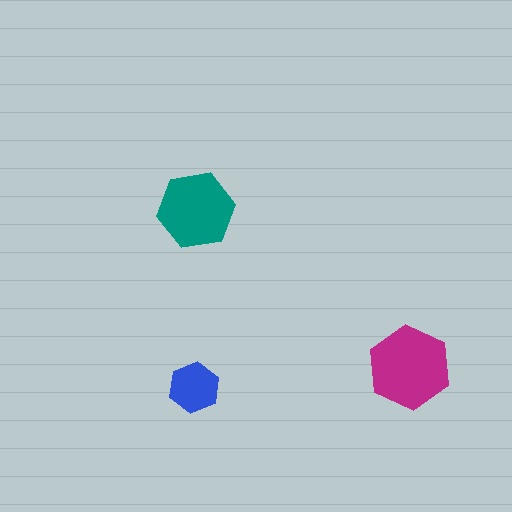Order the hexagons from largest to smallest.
the magenta one, the teal one, the blue one.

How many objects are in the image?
There are 3 objects in the image.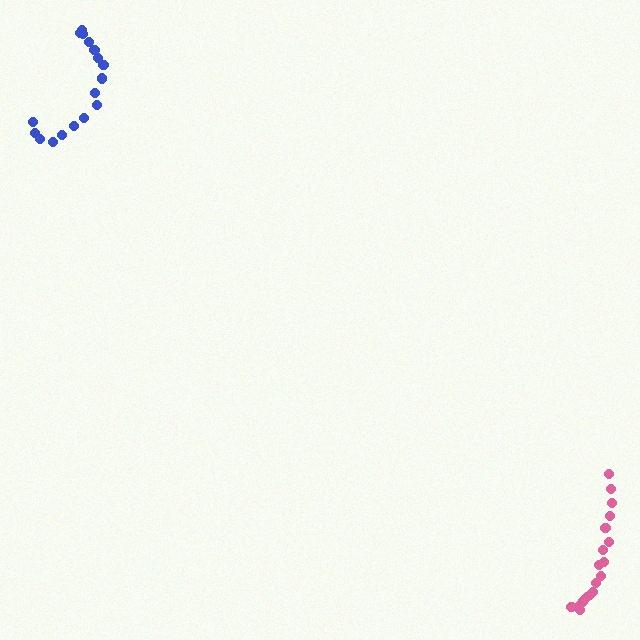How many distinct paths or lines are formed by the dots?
There are 2 distinct paths.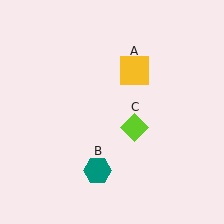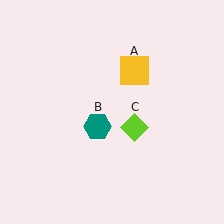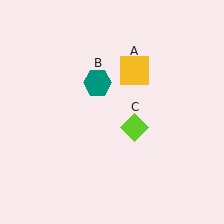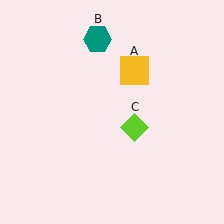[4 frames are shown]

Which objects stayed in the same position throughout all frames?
Yellow square (object A) and lime diamond (object C) remained stationary.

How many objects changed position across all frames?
1 object changed position: teal hexagon (object B).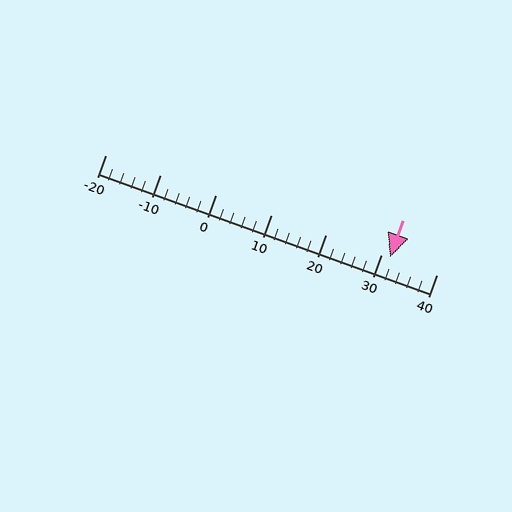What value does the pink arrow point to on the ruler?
The pink arrow points to approximately 32.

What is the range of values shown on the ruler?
The ruler shows values from -20 to 40.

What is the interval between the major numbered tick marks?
The major tick marks are spaced 10 units apart.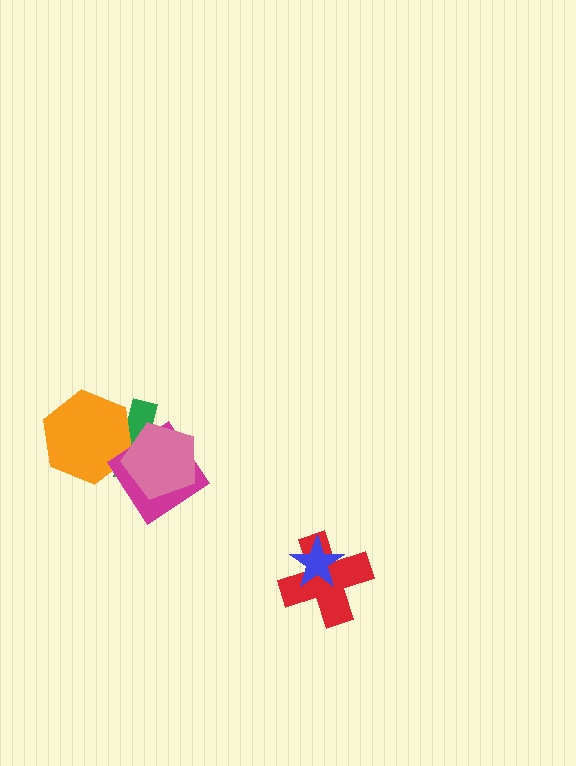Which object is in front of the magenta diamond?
The pink pentagon is in front of the magenta diamond.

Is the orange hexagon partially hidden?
Yes, it is partially covered by another shape.